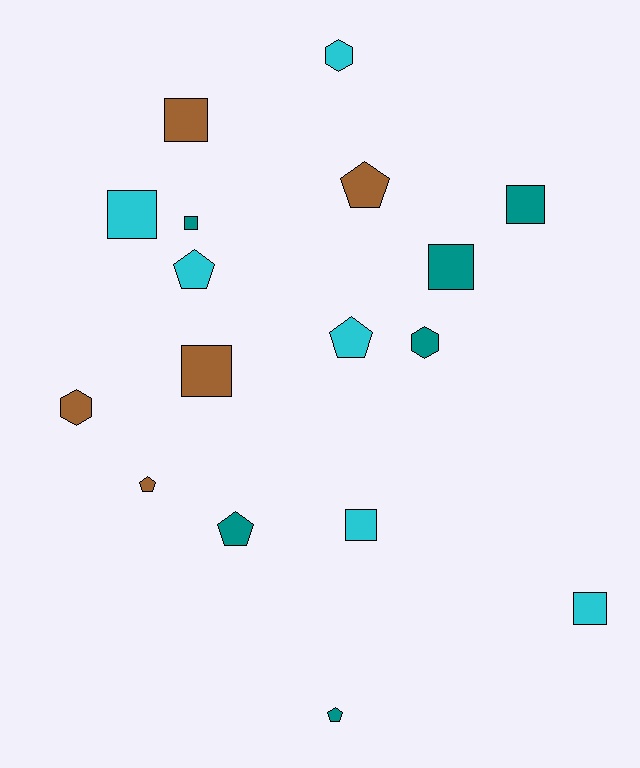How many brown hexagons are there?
There is 1 brown hexagon.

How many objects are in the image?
There are 17 objects.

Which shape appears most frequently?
Square, with 8 objects.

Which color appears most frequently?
Teal, with 6 objects.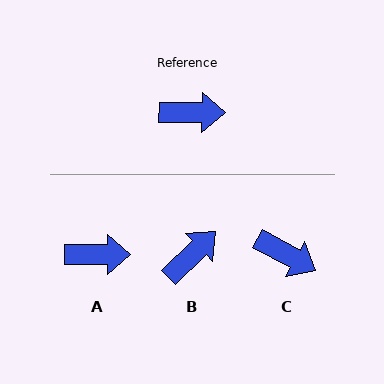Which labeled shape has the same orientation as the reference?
A.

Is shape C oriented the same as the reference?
No, it is off by about 28 degrees.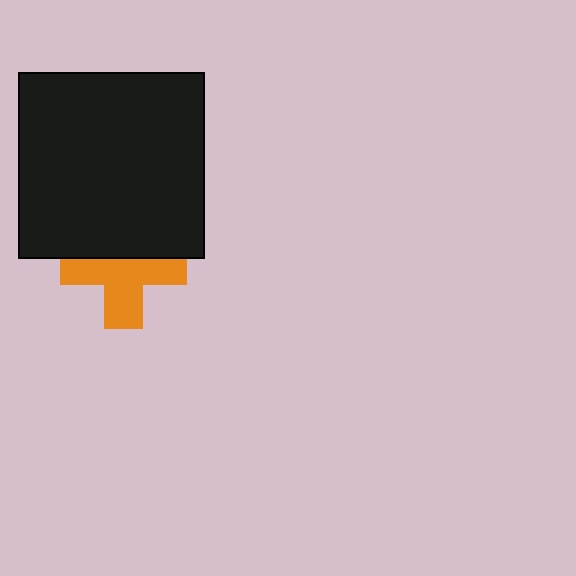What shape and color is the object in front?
The object in front is a black square.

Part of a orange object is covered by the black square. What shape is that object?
It is a cross.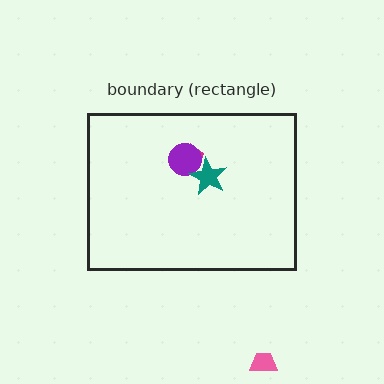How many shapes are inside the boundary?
3 inside, 1 outside.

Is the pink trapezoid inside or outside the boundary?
Outside.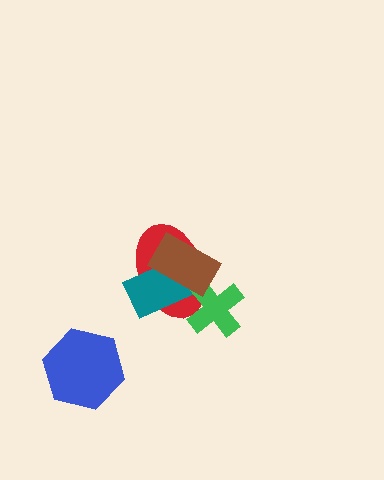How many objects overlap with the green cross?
2 objects overlap with the green cross.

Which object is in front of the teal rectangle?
The brown rectangle is in front of the teal rectangle.